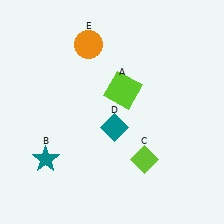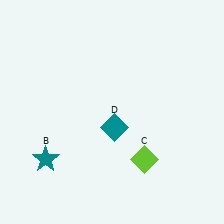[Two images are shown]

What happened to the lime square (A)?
The lime square (A) was removed in Image 2. It was in the top-right area of Image 1.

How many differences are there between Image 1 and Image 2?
There are 2 differences between the two images.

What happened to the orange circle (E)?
The orange circle (E) was removed in Image 2. It was in the top-left area of Image 1.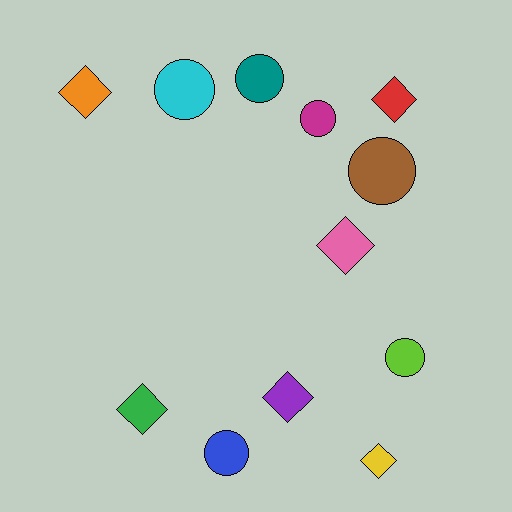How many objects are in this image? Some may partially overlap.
There are 12 objects.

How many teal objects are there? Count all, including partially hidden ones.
There is 1 teal object.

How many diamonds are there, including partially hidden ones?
There are 6 diamonds.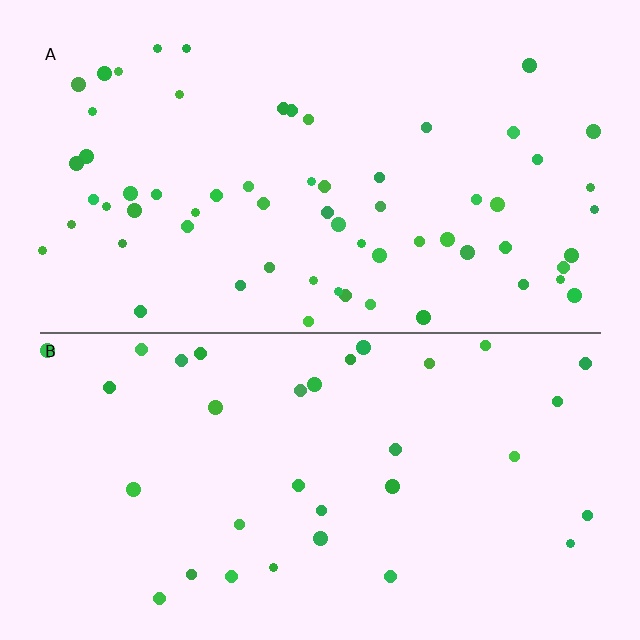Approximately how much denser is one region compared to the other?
Approximately 1.9× — region A over region B.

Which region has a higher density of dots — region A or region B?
A (the top).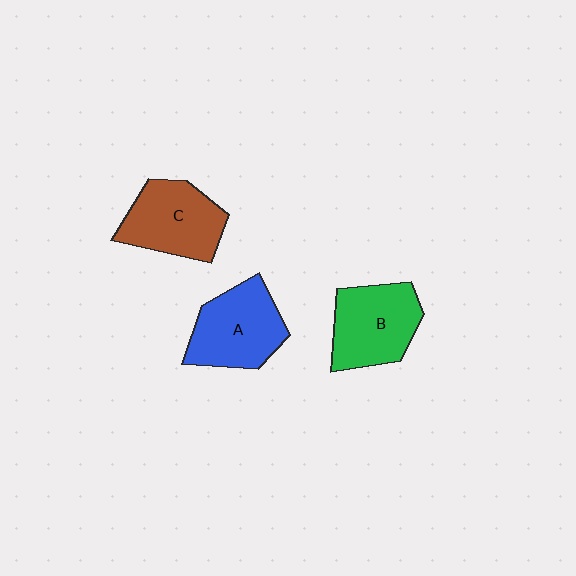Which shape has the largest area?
Shape A (blue).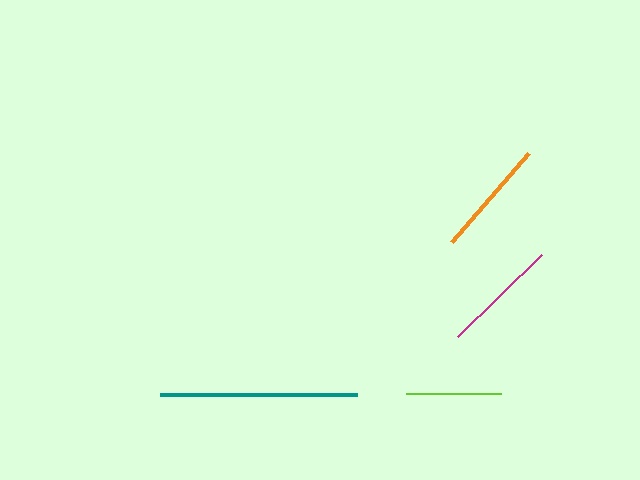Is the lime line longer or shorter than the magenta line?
The magenta line is longer than the lime line.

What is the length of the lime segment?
The lime segment is approximately 95 pixels long.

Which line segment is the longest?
The teal line is the longest at approximately 197 pixels.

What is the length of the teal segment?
The teal segment is approximately 197 pixels long.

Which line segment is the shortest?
The lime line is the shortest at approximately 95 pixels.